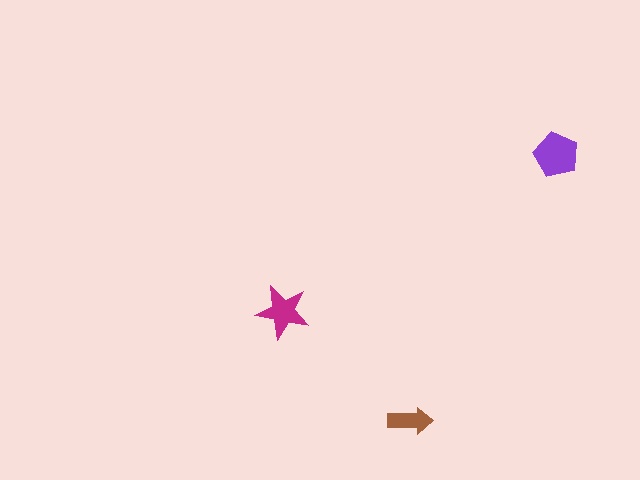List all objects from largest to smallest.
The purple pentagon, the magenta star, the brown arrow.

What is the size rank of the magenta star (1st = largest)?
2nd.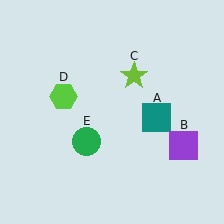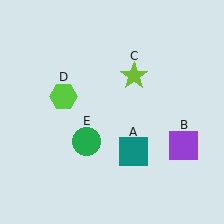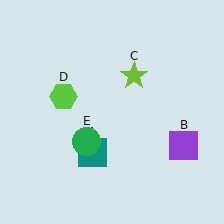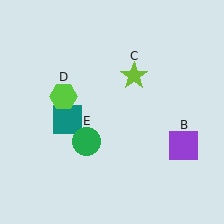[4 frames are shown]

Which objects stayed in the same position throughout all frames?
Purple square (object B) and lime star (object C) and lime hexagon (object D) and green circle (object E) remained stationary.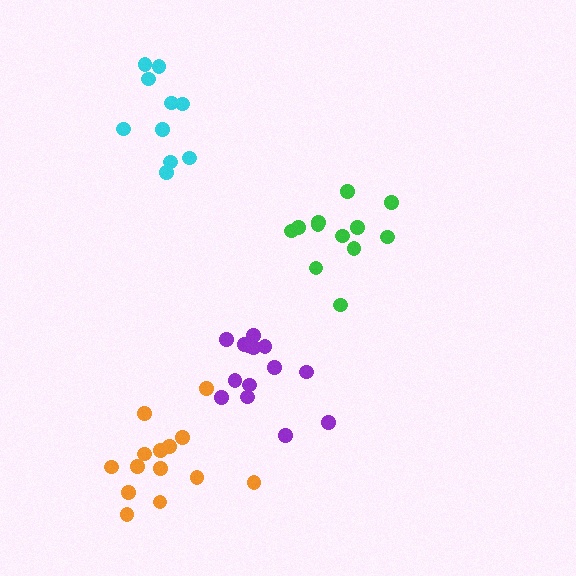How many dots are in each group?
Group 1: 14 dots, Group 2: 14 dots, Group 3: 10 dots, Group 4: 12 dots (50 total).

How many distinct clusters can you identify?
There are 4 distinct clusters.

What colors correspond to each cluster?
The clusters are colored: purple, orange, cyan, green.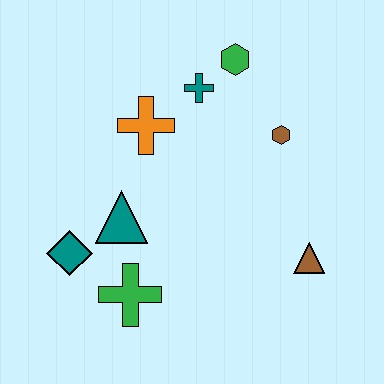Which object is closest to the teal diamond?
The teal triangle is closest to the teal diamond.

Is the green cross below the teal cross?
Yes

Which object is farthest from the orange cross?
The brown triangle is farthest from the orange cross.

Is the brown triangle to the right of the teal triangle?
Yes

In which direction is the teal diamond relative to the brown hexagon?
The teal diamond is to the left of the brown hexagon.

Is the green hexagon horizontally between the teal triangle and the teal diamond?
No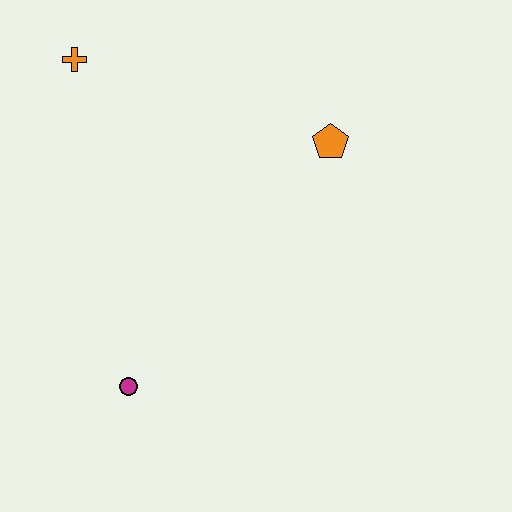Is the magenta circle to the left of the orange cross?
No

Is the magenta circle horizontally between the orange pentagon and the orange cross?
Yes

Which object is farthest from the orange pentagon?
The magenta circle is farthest from the orange pentagon.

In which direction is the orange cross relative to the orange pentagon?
The orange cross is to the left of the orange pentagon.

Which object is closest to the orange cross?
The orange pentagon is closest to the orange cross.